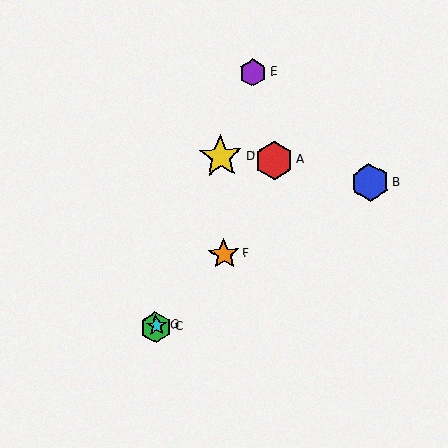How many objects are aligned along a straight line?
4 objects (C, D, E, G) are aligned along a straight line.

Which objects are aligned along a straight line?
Objects C, D, E, G are aligned along a straight line.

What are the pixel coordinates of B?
Object B is at (370, 182).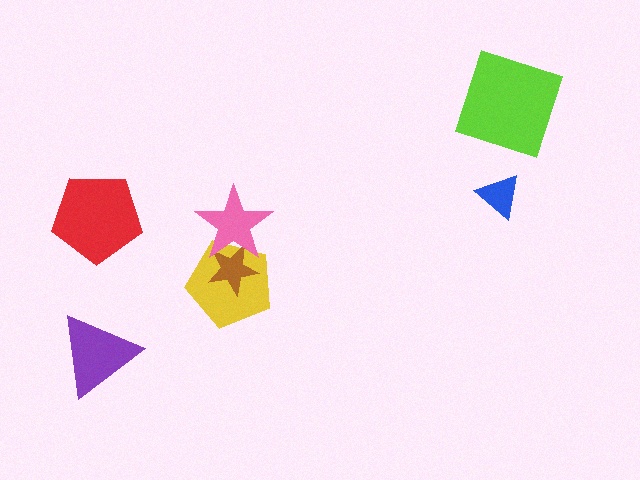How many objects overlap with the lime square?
0 objects overlap with the lime square.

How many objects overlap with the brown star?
2 objects overlap with the brown star.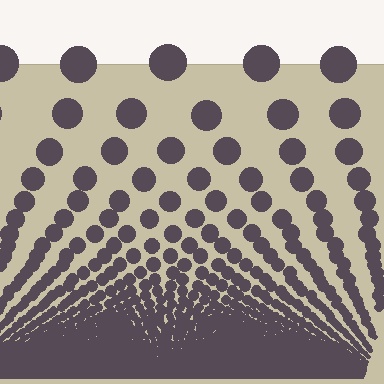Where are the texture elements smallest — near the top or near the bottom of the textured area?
Near the bottom.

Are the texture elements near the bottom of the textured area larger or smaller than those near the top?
Smaller. The gradient is inverted — elements near the bottom are smaller and denser.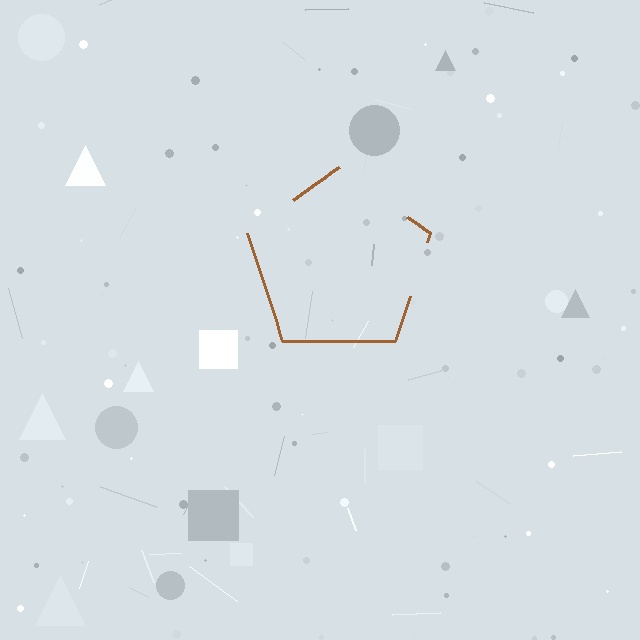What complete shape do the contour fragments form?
The contour fragments form a pentagon.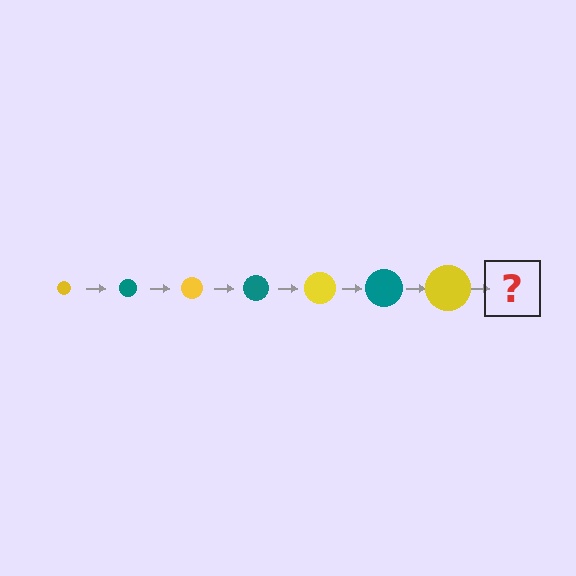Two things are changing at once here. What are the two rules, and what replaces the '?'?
The two rules are that the circle grows larger each step and the color cycles through yellow and teal. The '?' should be a teal circle, larger than the previous one.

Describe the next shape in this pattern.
It should be a teal circle, larger than the previous one.